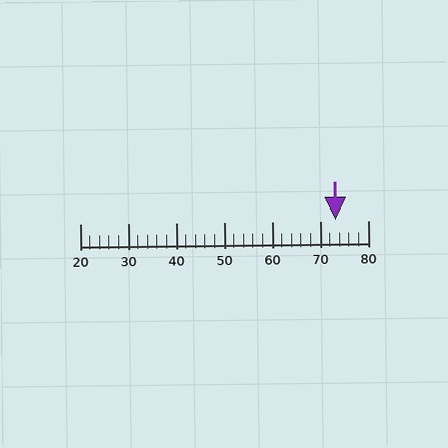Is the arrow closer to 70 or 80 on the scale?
The arrow is closer to 70.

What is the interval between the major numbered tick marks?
The major tick marks are spaced 10 units apart.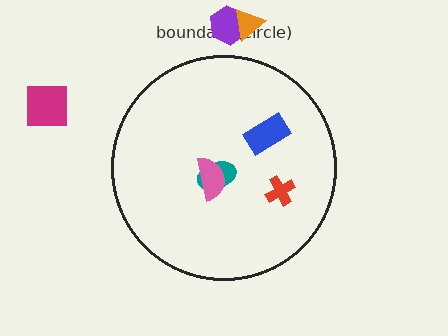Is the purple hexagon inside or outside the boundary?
Outside.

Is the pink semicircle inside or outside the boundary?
Inside.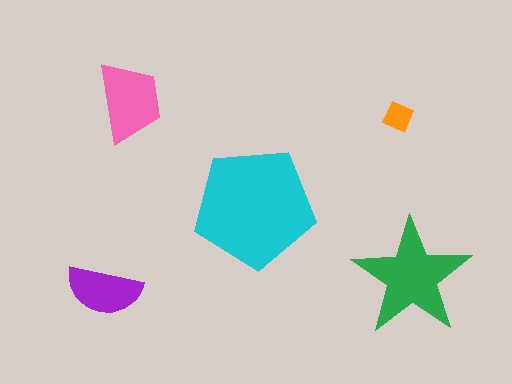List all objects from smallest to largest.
The orange diamond, the purple semicircle, the pink trapezoid, the green star, the cyan pentagon.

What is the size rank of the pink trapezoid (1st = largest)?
3rd.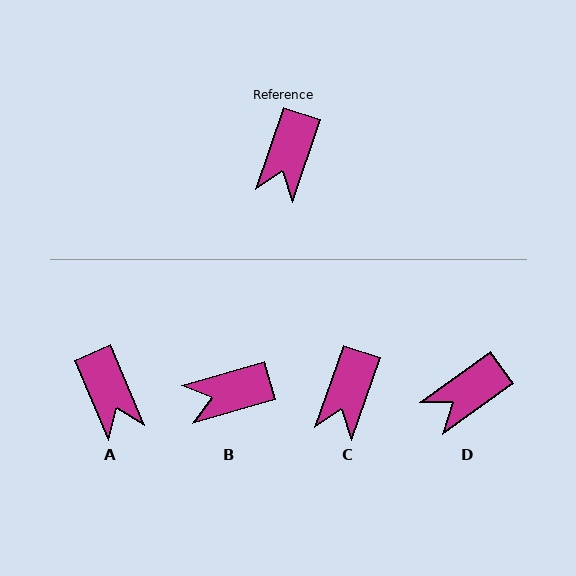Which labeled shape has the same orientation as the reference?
C.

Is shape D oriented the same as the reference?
No, it is off by about 35 degrees.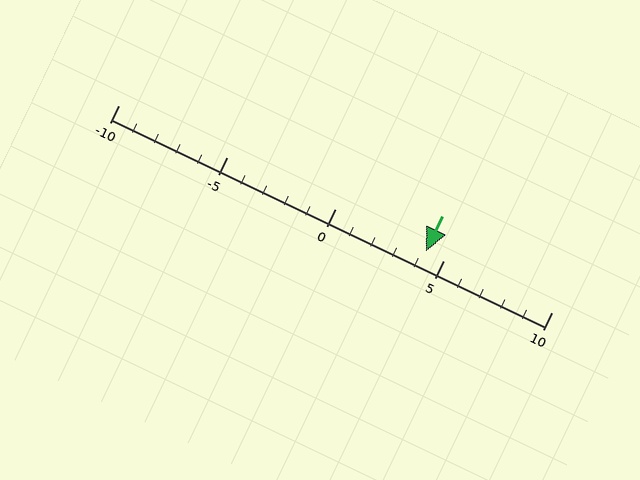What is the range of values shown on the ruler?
The ruler shows values from -10 to 10.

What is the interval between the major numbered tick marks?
The major tick marks are spaced 5 units apart.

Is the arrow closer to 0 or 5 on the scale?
The arrow is closer to 5.